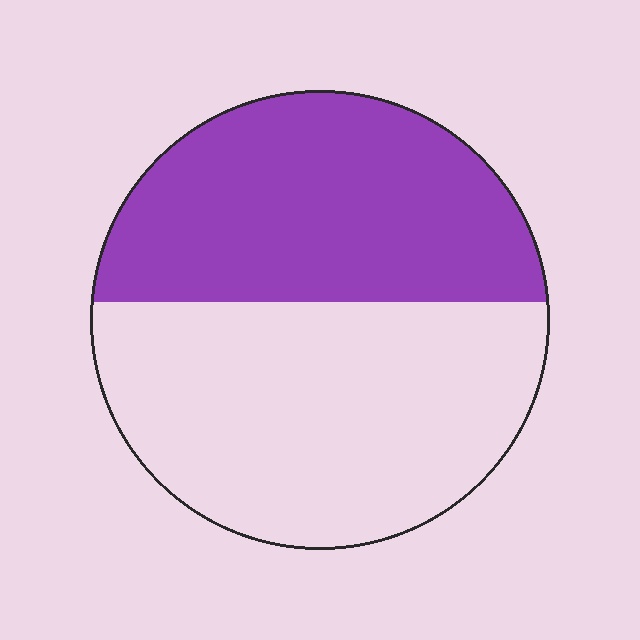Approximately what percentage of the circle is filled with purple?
Approximately 45%.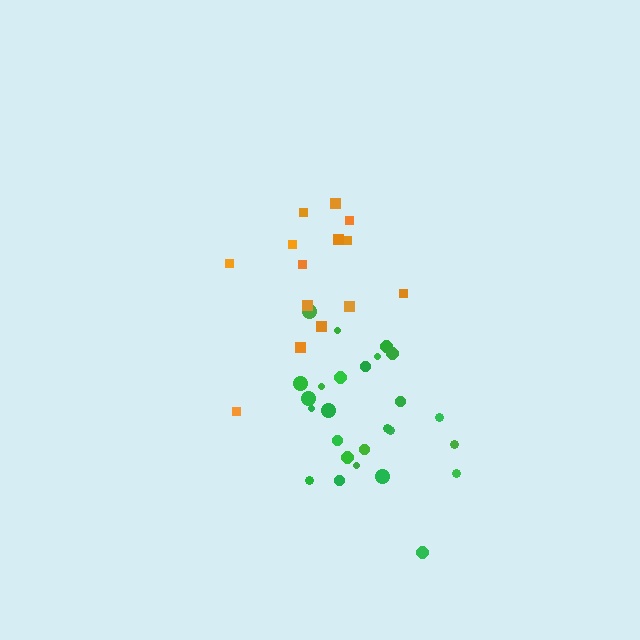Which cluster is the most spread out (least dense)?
Orange.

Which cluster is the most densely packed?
Green.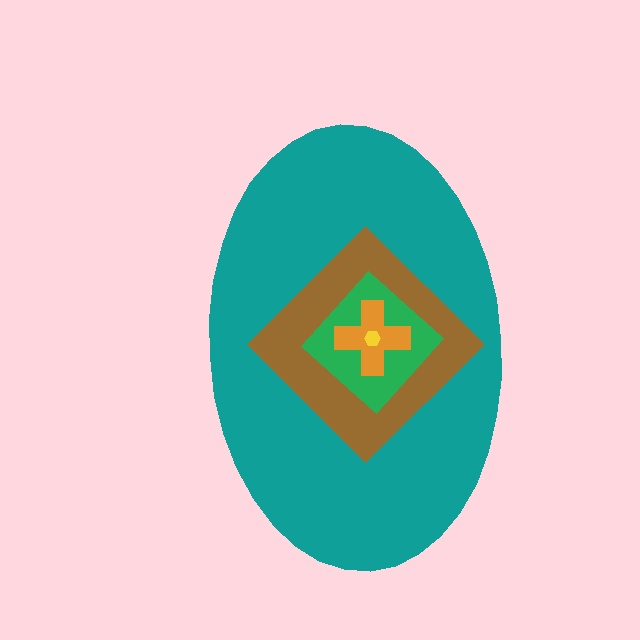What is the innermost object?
The yellow hexagon.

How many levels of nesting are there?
5.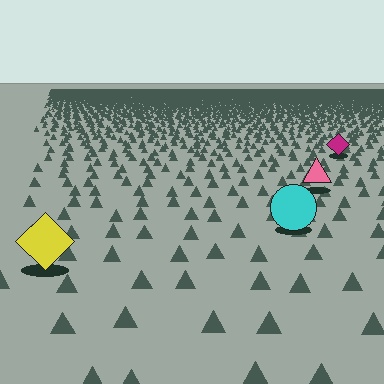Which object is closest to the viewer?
The yellow diamond is closest. The texture marks near it are larger and more spread out.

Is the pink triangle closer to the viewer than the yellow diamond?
No. The yellow diamond is closer — you can tell from the texture gradient: the ground texture is coarser near it.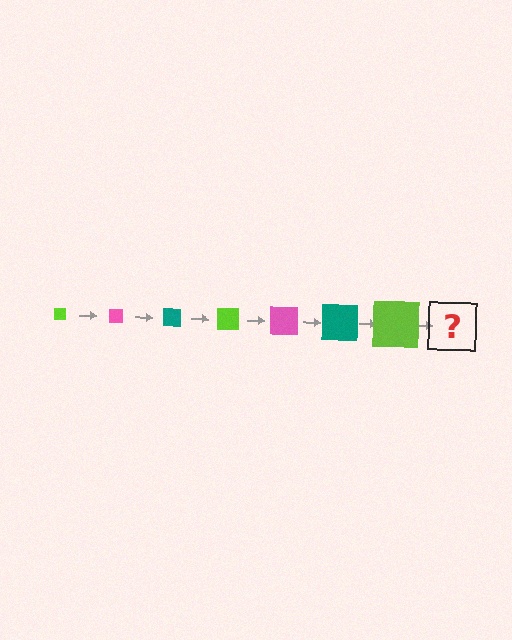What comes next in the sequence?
The next element should be a pink square, larger than the previous one.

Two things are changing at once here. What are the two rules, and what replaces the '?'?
The two rules are that the square grows larger each step and the color cycles through lime, pink, and teal. The '?' should be a pink square, larger than the previous one.